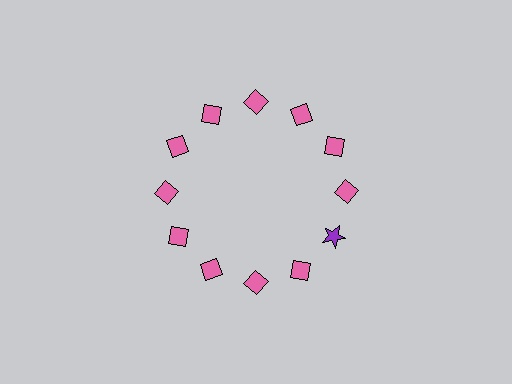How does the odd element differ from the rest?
It differs in both color (purple instead of pink) and shape (star instead of diamond).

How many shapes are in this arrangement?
There are 12 shapes arranged in a ring pattern.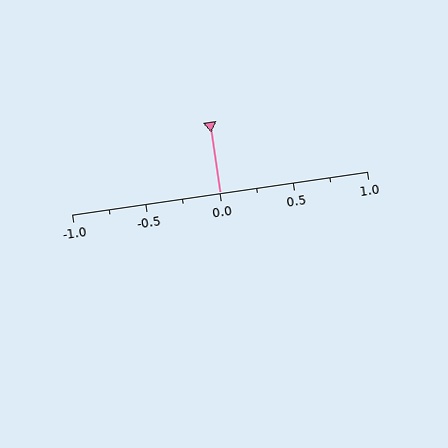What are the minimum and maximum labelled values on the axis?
The axis runs from -1.0 to 1.0.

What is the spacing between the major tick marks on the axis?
The major ticks are spaced 0.5 apart.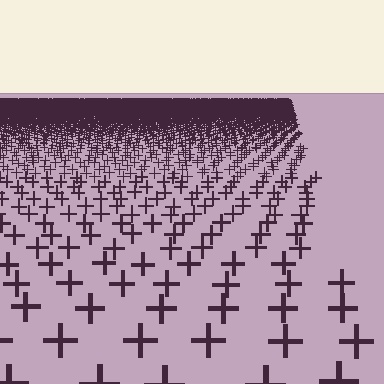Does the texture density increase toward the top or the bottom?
Density increases toward the top.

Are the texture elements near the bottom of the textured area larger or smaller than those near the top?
Larger. Near the bottom, elements are closer to the viewer and appear at a bigger on-screen size.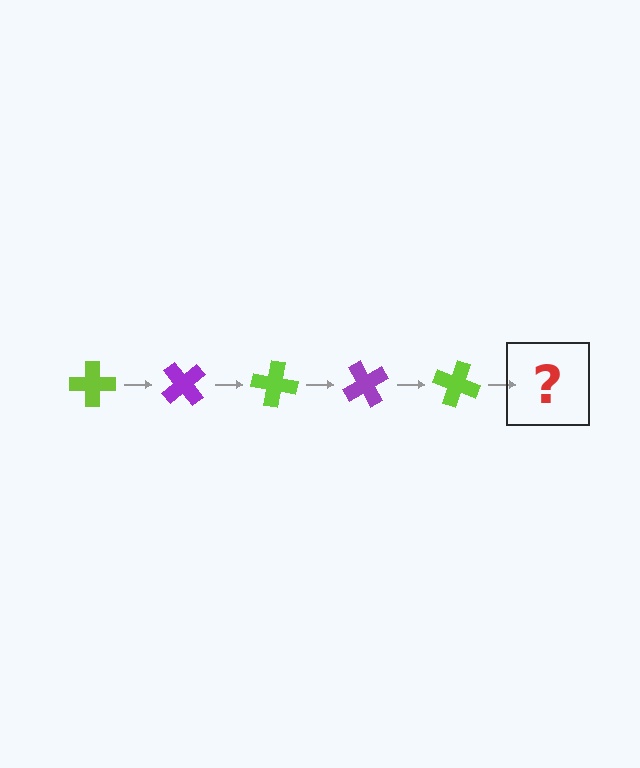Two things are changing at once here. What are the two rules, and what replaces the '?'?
The two rules are that it rotates 50 degrees each step and the color cycles through lime and purple. The '?' should be a purple cross, rotated 250 degrees from the start.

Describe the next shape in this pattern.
It should be a purple cross, rotated 250 degrees from the start.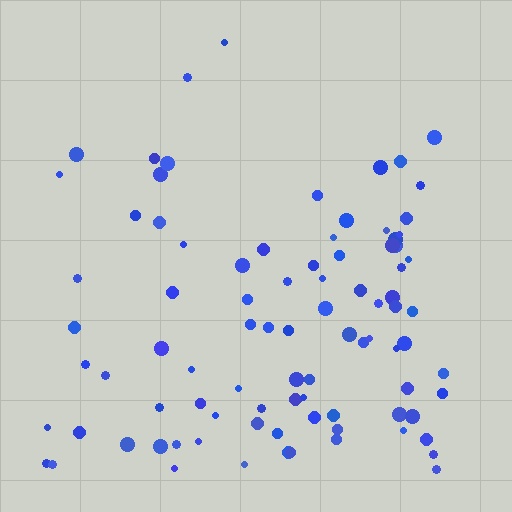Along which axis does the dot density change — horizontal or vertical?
Vertical.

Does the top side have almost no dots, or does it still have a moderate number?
Still a moderate number, just noticeably fewer than the bottom.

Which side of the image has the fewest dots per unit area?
The top.